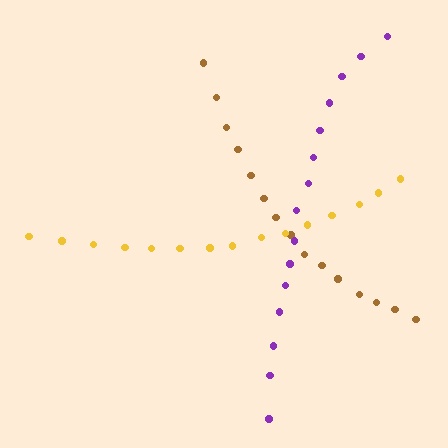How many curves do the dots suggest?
There are 3 distinct paths.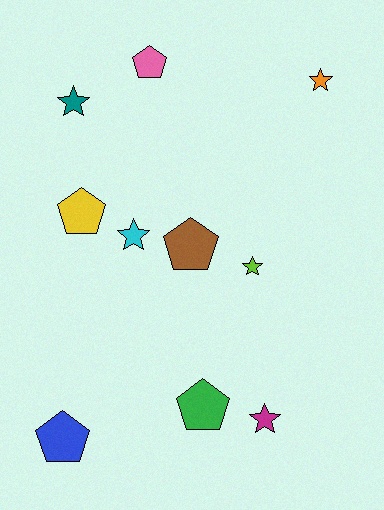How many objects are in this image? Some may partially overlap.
There are 10 objects.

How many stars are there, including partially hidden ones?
There are 5 stars.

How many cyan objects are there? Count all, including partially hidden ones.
There is 1 cyan object.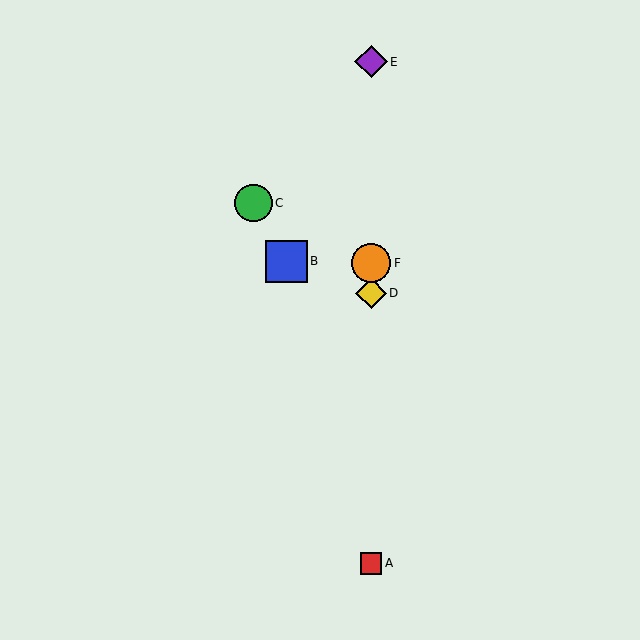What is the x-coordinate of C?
Object C is at x≈253.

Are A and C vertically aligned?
No, A is at x≈371 and C is at x≈253.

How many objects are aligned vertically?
4 objects (A, D, E, F) are aligned vertically.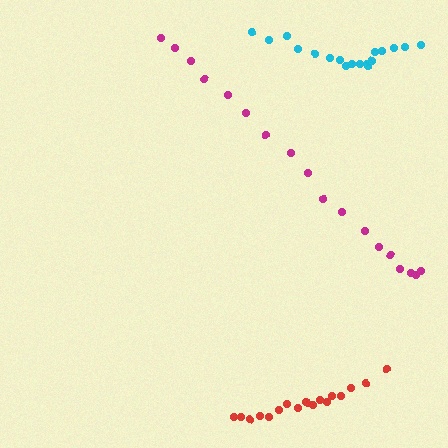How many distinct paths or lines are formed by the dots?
There are 3 distinct paths.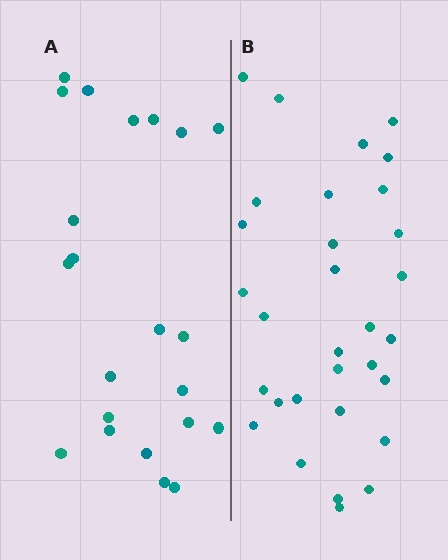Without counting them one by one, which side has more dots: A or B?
Region B (the right region) has more dots.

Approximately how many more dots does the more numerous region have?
Region B has roughly 8 or so more dots than region A.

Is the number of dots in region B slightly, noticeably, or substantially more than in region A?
Region B has noticeably more, but not dramatically so. The ratio is roughly 1.4 to 1.